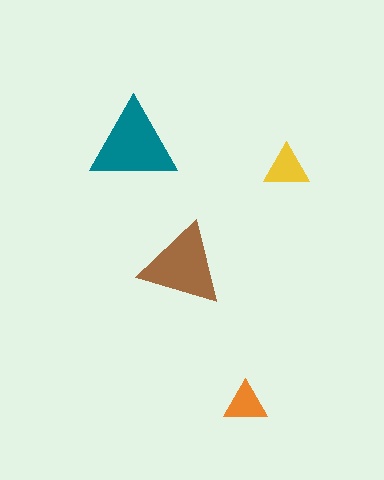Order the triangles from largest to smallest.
the teal one, the brown one, the yellow one, the orange one.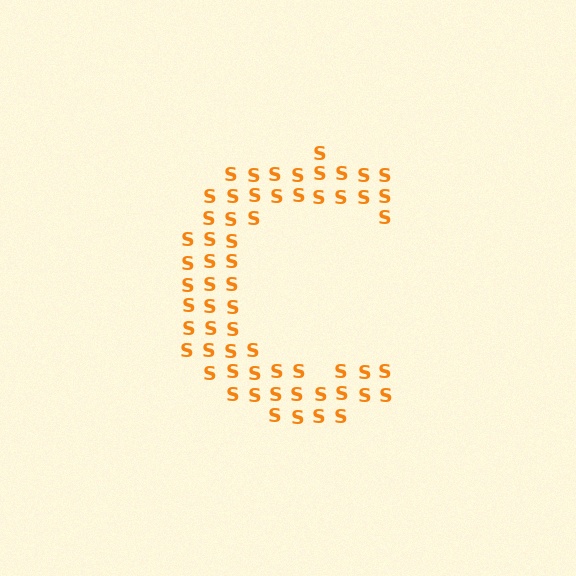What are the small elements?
The small elements are letter S's.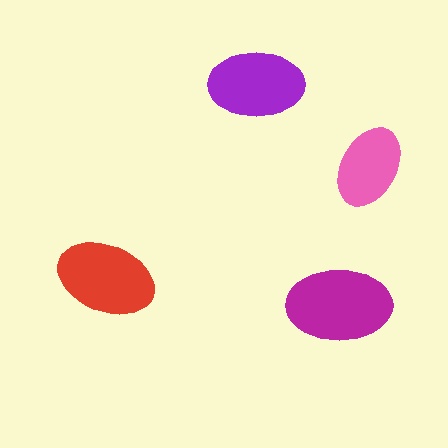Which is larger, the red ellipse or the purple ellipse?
The red one.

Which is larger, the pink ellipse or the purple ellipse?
The purple one.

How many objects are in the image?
There are 4 objects in the image.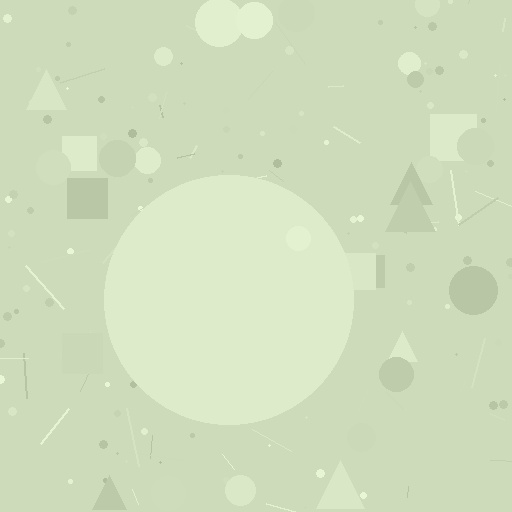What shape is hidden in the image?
A circle is hidden in the image.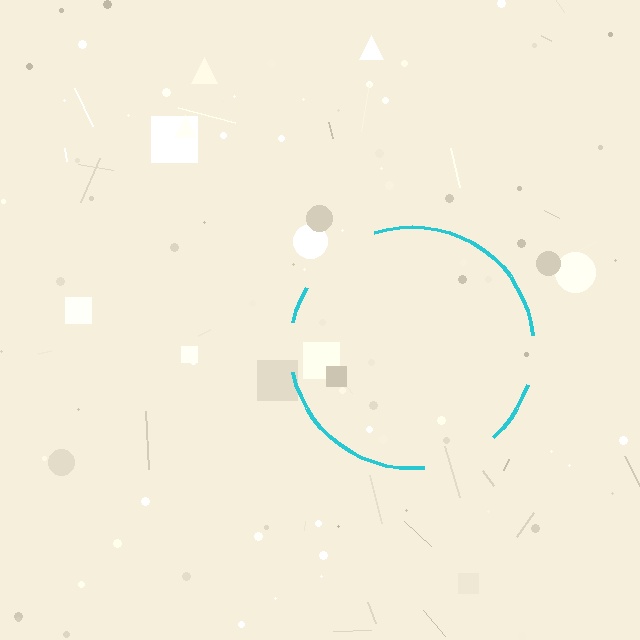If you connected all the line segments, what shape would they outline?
They would outline a circle.